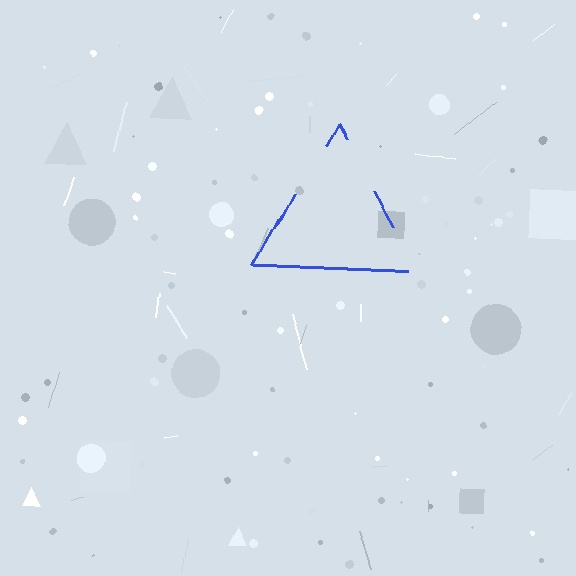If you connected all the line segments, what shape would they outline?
They would outline a triangle.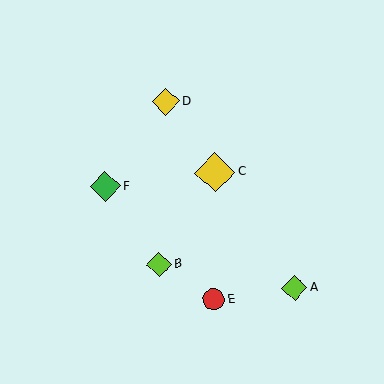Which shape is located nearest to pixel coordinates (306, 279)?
The lime diamond (labeled A) at (295, 288) is nearest to that location.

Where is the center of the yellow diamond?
The center of the yellow diamond is at (166, 102).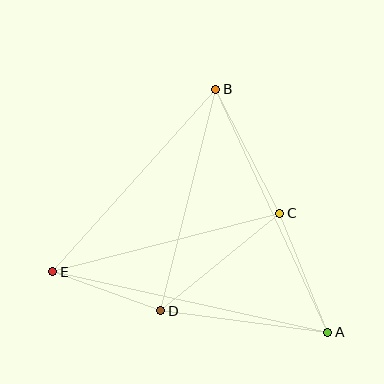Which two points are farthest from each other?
Points A and E are farthest from each other.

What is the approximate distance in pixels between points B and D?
The distance between B and D is approximately 228 pixels.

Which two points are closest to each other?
Points D and E are closest to each other.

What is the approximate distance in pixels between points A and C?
The distance between A and C is approximately 128 pixels.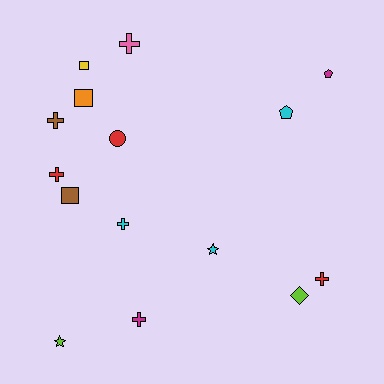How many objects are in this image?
There are 15 objects.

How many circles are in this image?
There is 1 circle.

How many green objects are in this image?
There are no green objects.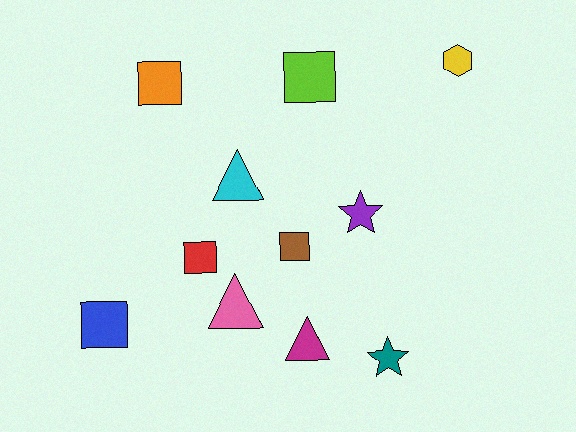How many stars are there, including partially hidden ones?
There are 2 stars.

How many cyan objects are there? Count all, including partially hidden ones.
There is 1 cyan object.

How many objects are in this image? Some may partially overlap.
There are 11 objects.